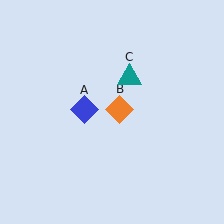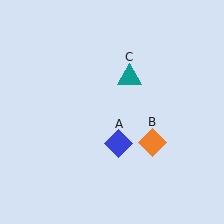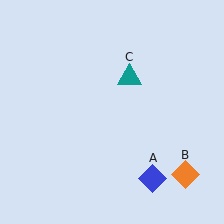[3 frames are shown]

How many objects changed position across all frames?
2 objects changed position: blue diamond (object A), orange diamond (object B).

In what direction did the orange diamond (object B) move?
The orange diamond (object B) moved down and to the right.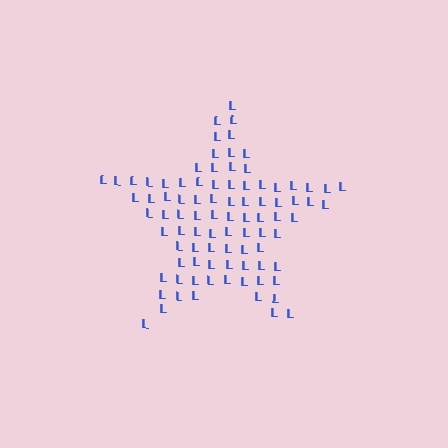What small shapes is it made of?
It is made of small letter L's.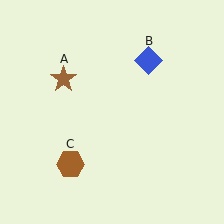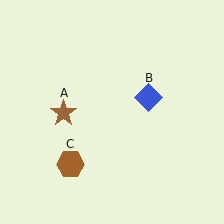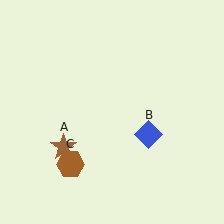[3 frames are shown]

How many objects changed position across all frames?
2 objects changed position: brown star (object A), blue diamond (object B).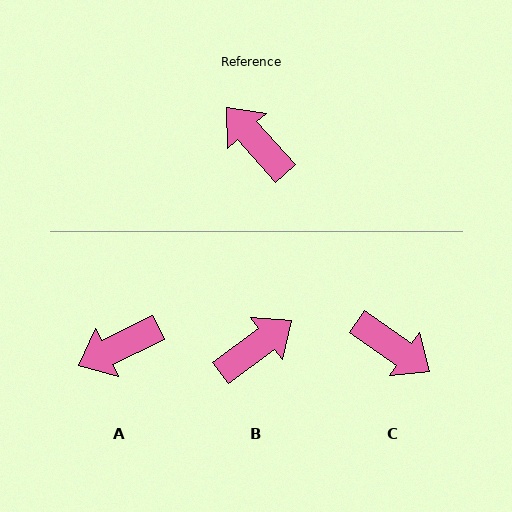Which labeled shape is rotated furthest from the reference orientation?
C, about 167 degrees away.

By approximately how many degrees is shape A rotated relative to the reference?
Approximately 73 degrees counter-clockwise.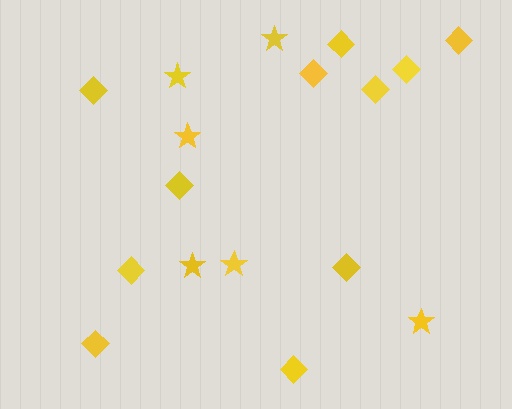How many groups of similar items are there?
There are 2 groups: one group of stars (6) and one group of diamonds (11).